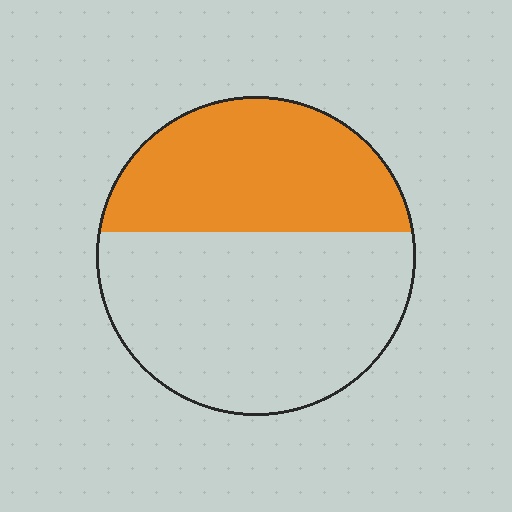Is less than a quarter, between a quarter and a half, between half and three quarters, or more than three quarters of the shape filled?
Between a quarter and a half.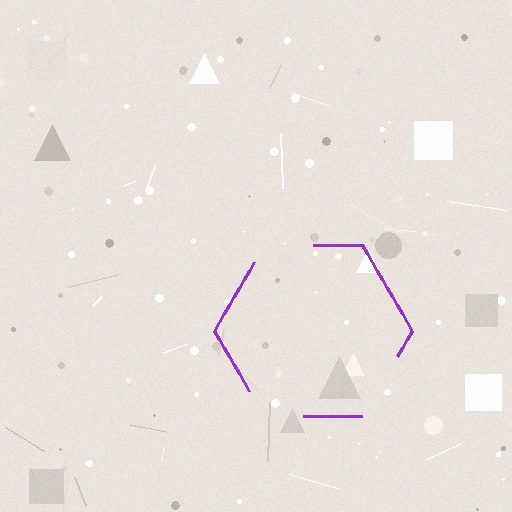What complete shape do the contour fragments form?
The contour fragments form a hexagon.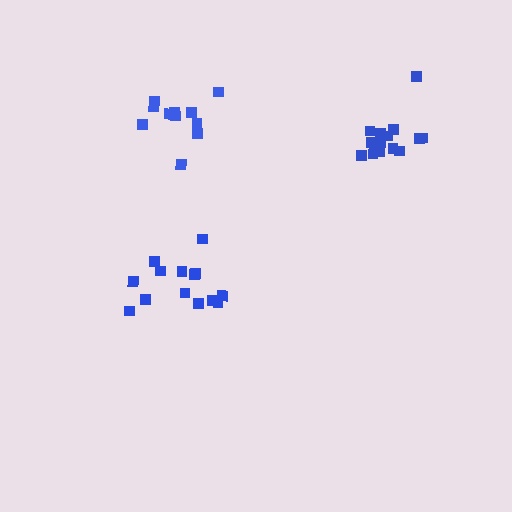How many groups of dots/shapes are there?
There are 3 groups.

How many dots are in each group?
Group 1: 14 dots, Group 2: 12 dots, Group 3: 15 dots (41 total).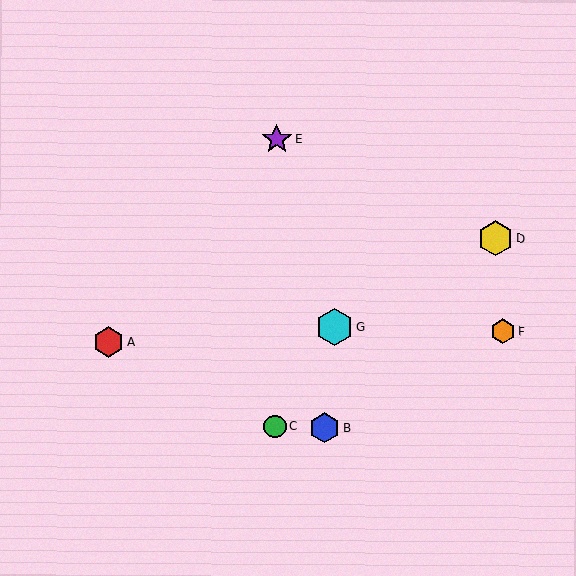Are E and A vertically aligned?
No, E is at x≈277 and A is at x≈108.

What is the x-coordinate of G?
Object G is at x≈334.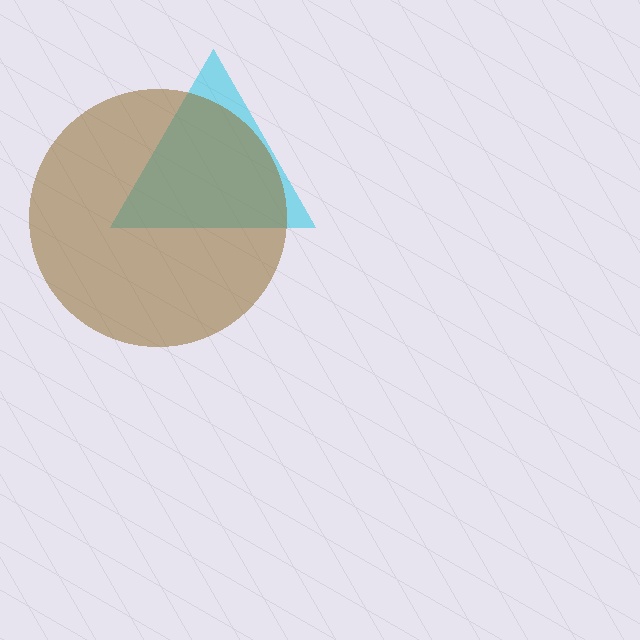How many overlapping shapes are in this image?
There are 2 overlapping shapes in the image.